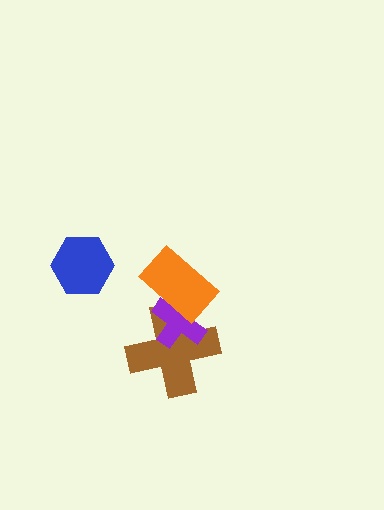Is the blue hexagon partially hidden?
No, no other shape covers it.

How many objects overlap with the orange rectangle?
2 objects overlap with the orange rectangle.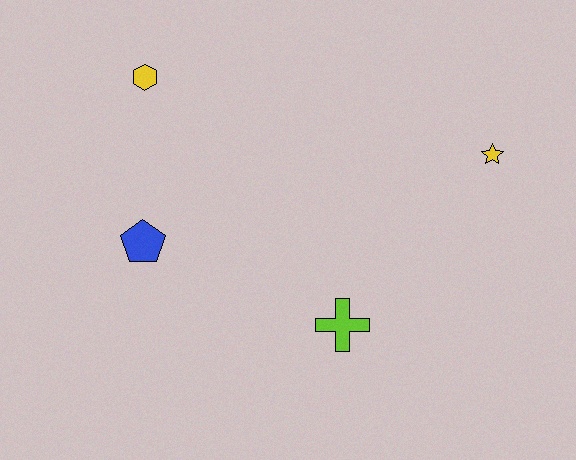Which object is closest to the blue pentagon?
The yellow hexagon is closest to the blue pentagon.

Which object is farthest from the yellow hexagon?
The yellow star is farthest from the yellow hexagon.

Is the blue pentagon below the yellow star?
Yes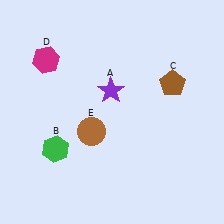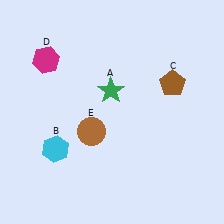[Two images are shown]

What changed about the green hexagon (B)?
In Image 1, B is green. In Image 2, it changed to cyan.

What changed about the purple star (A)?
In Image 1, A is purple. In Image 2, it changed to green.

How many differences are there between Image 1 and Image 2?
There are 2 differences between the two images.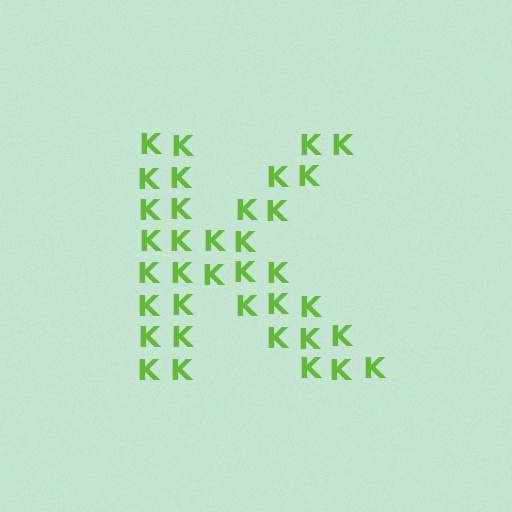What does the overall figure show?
The overall figure shows the letter K.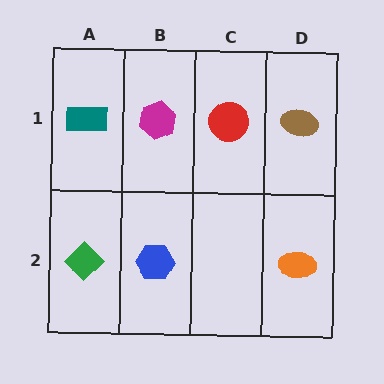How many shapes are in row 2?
3 shapes.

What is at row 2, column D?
An orange ellipse.